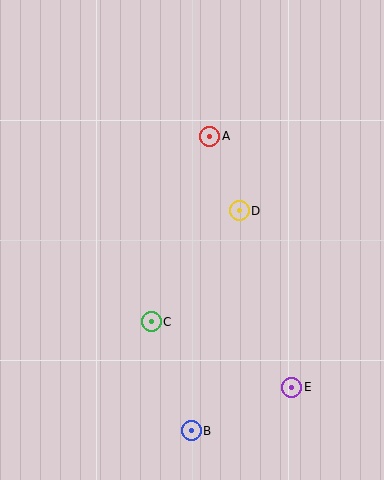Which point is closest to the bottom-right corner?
Point E is closest to the bottom-right corner.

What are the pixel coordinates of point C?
Point C is at (151, 322).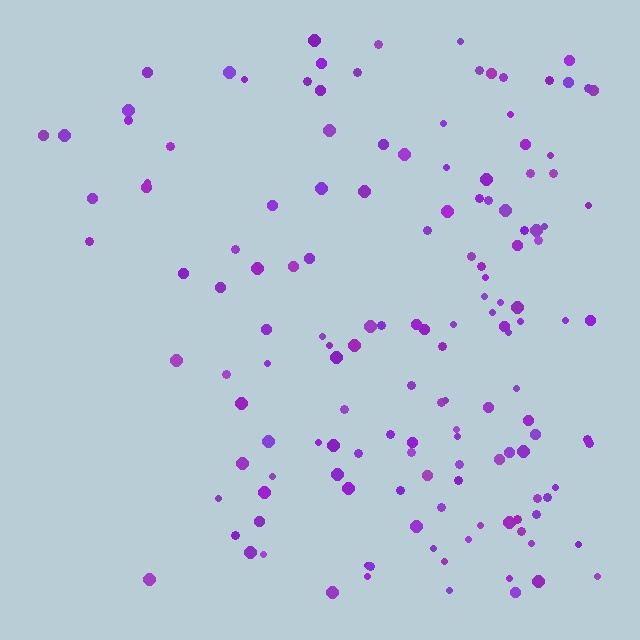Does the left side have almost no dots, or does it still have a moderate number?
Still a moderate number, just noticeably fewer than the right.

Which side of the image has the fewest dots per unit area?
The left.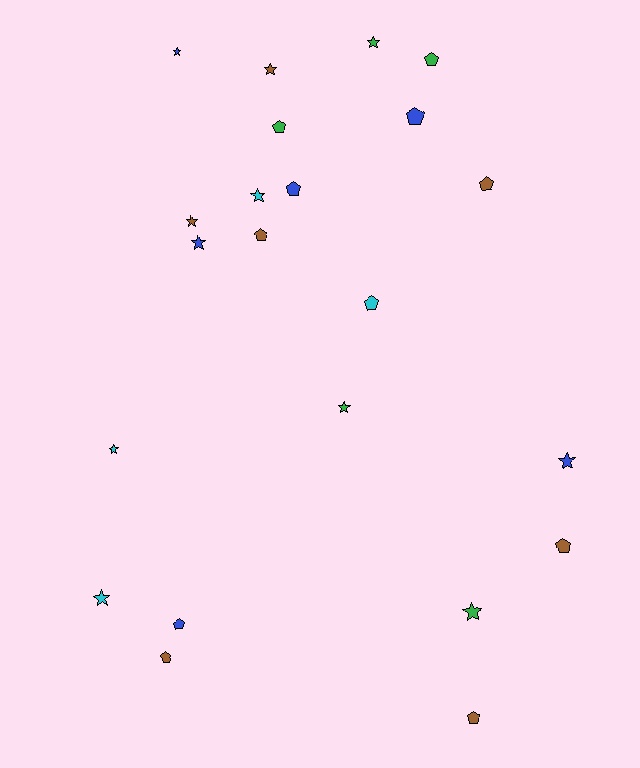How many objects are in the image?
There are 22 objects.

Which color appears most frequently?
Brown, with 7 objects.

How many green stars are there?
There are 3 green stars.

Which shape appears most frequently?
Star, with 11 objects.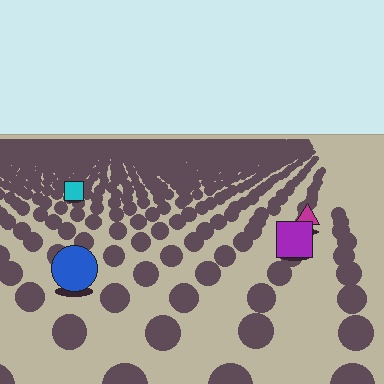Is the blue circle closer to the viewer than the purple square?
Yes. The blue circle is closer — you can tell from the texture gradient: the ground texture is coarser near it.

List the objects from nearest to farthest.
From nearest to farthest: the blue circle, the purple square, the magenta triangle, the cyan square.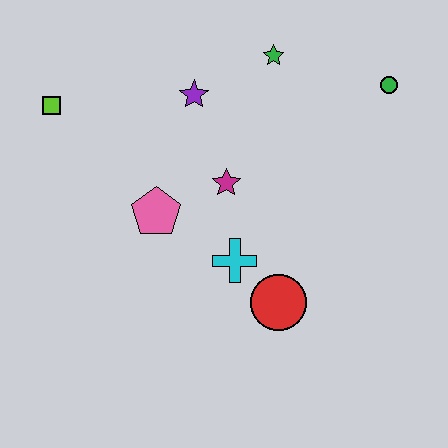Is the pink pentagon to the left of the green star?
Yes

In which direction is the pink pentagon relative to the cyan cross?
The pink pentagon is to the left of the cyan cross.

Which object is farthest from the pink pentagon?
The green circle is farthest from the pink pentagon.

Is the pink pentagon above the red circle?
Yes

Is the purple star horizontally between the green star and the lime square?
Yes